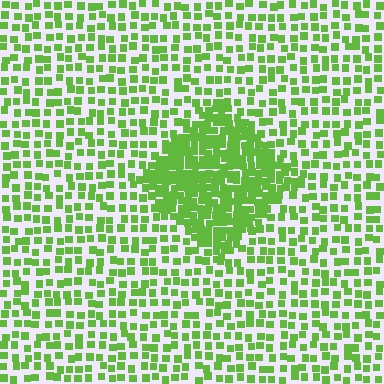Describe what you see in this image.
The image contains small lime elements arranged at two different densities. A diamond-shaped region is visible where the elements are more densely packed than the surrounding area.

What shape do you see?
I see a diamond.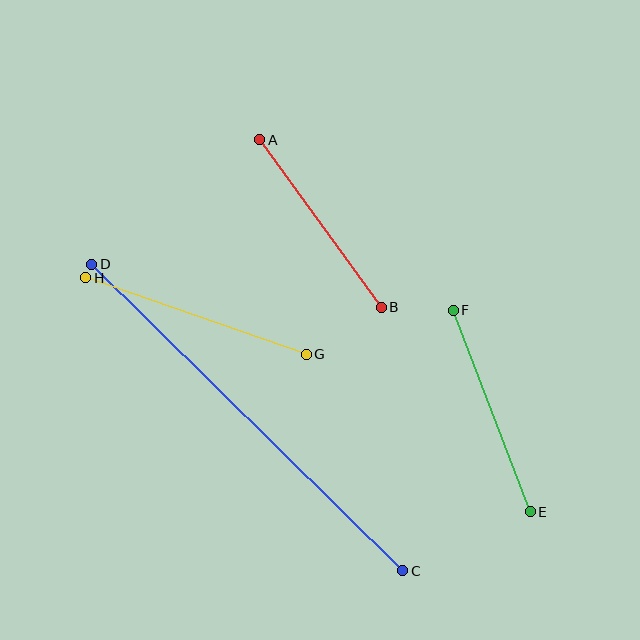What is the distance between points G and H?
The distance is approximately 233 pixels.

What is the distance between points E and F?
The distance is approximately 216 pixels.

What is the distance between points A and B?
The distance is approximately 207 pixels.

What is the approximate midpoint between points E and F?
The midpoint is at approximately (492, 411) pixels.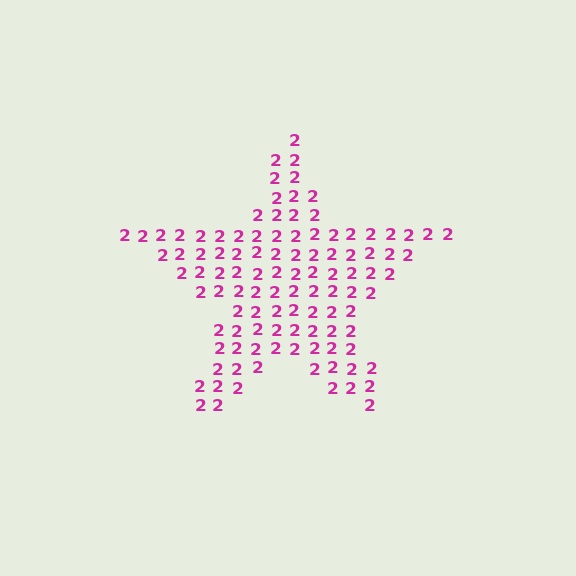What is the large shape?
The large shape is a star.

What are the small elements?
The small elements are digit 2's.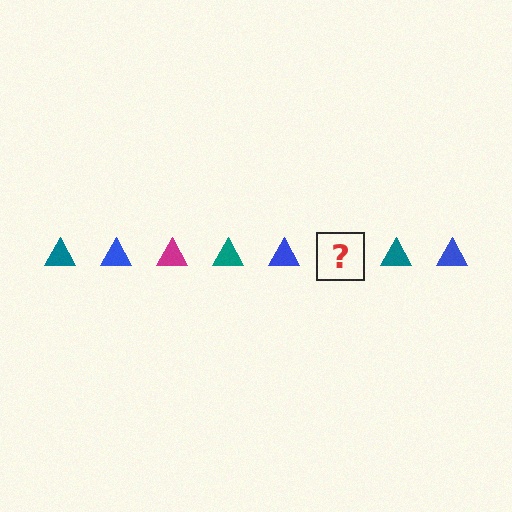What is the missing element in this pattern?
The missing element is a magenta triangle.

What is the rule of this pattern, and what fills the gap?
The rule is that the pattern cycles through teal, blue, magenta triangles. The gap should be filled with a magenta triangle.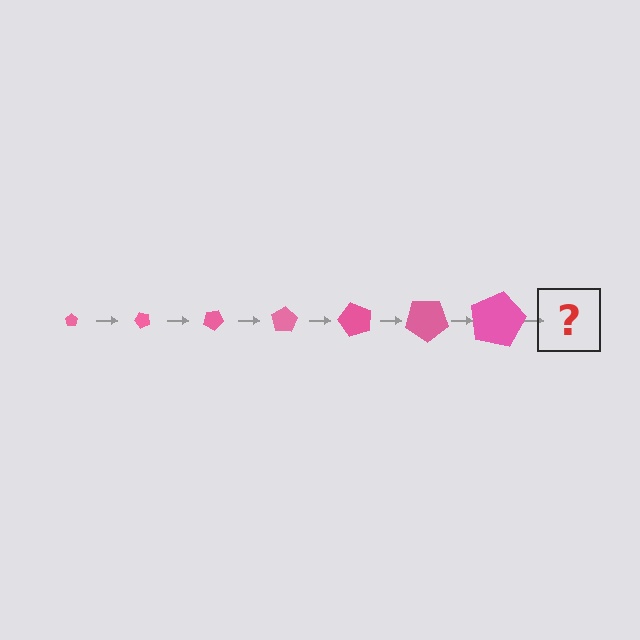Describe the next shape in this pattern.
It should be a pentagon, larger than the previous one and rotated 350 degrees from the start.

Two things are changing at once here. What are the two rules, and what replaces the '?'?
The two rules are that the pentagon grows larger each step and it rotates 50 degrees each step. The '?' should be a pentagon, larger than the previous one and rotated 350 degrees from the start.